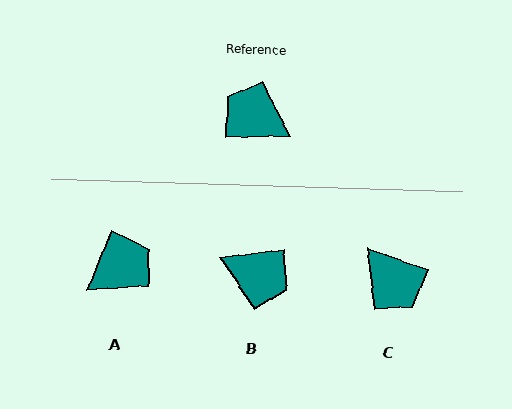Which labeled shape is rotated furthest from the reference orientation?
B, about 173 degrees away.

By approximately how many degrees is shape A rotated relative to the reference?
Approximately 114 degrees clockwise.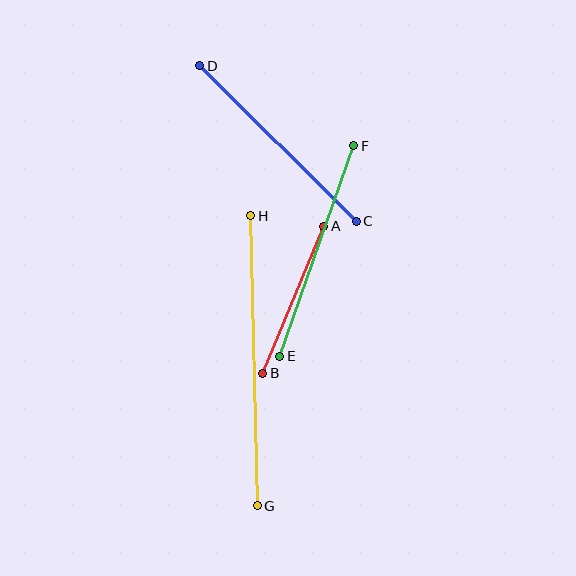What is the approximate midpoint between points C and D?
The midpoint is at approximately (278, 143) pixels.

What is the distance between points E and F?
The distance is approximately 223 pixels.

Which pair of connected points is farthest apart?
Points G and H are farthest apart.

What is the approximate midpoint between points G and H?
The midpoint is at approximately (254, 361) pixels.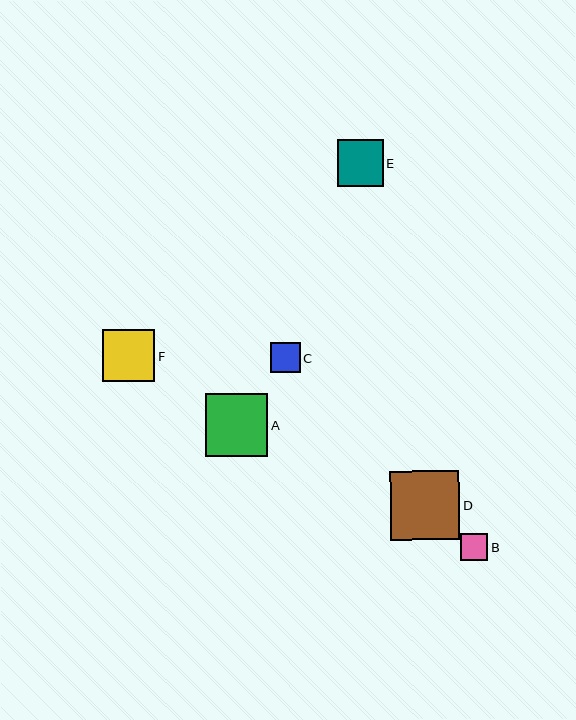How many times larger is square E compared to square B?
Square E is approximately 1.7 times the size of square B.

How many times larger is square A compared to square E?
Square A is approximately 1.3 times the size of square E.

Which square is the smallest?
Square B is the smallest with a size of approximately 27 pixels.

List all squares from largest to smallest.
From largest to smallest: D, A, F, E, C, B.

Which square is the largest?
Square D is the largest with a size of approximately 69 pixels.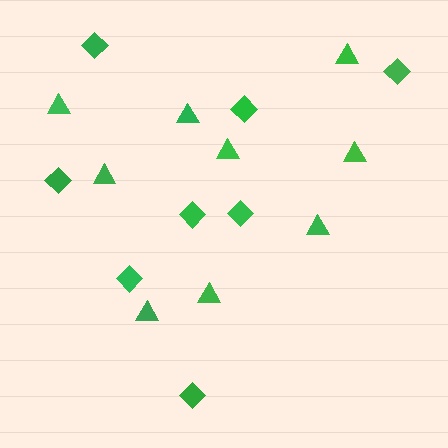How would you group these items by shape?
There are 2 groups: one group of diamonds (8) and one group of triangles (9).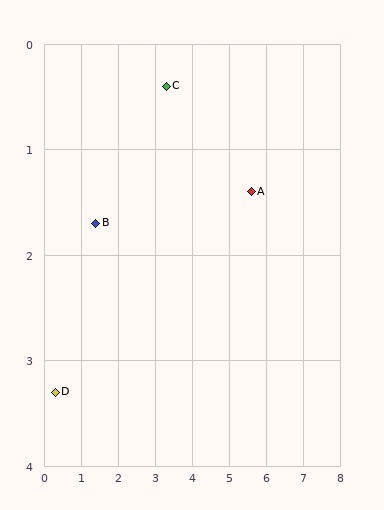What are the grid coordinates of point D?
Point D is at approximately (0.3, 3.3).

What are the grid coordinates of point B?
Point B is at approximately (1.4, 1.7).